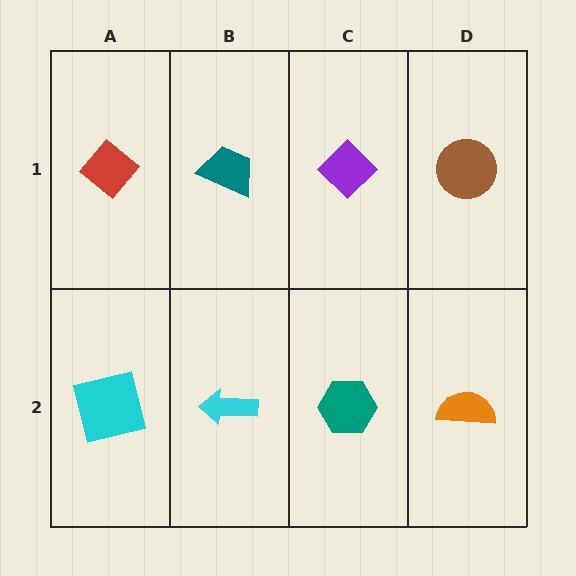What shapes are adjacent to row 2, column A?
A red diamond (row 1, column A), a cyan arrow (row 2, column B).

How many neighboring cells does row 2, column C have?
3.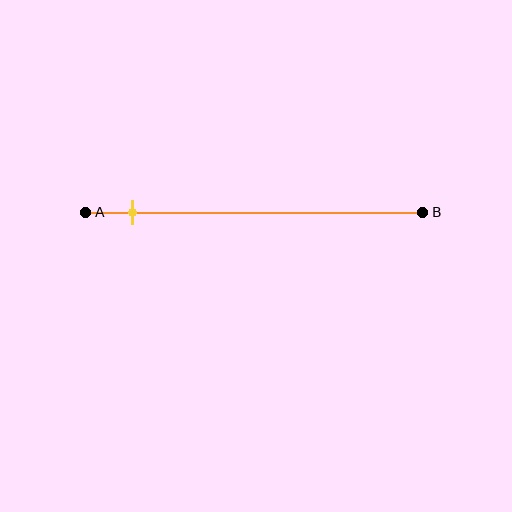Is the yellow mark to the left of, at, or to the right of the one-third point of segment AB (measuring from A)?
The yellow mark is to the left of the one-third point of segment AB.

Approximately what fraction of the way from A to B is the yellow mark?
The yellow mark is approximately 15% of the way from A to B.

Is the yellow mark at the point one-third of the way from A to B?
No, the mark is at about 15% from A, not at the 33% one-third point.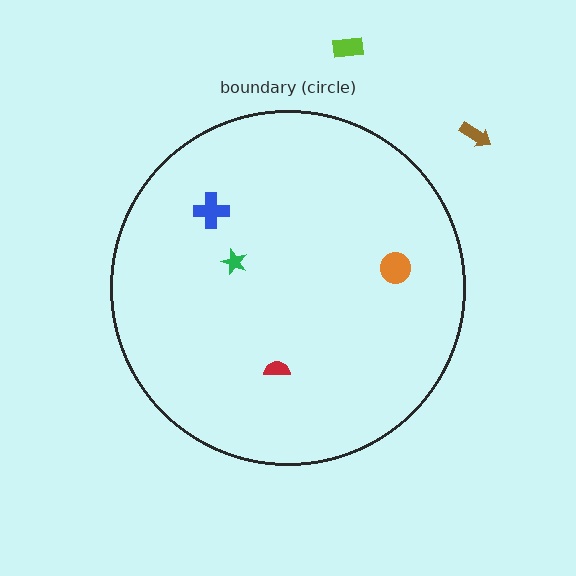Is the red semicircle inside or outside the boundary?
Inside.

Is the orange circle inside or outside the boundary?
Inside.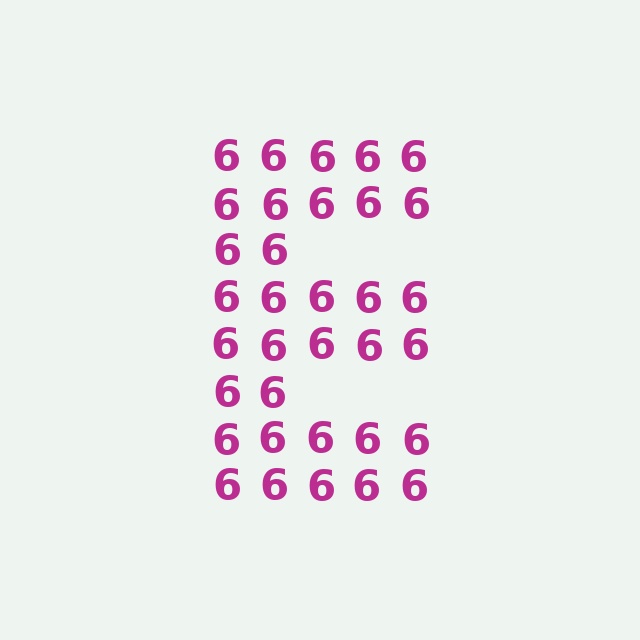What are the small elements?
The small elements are digit 6's.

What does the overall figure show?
The overall figure shows the letter E.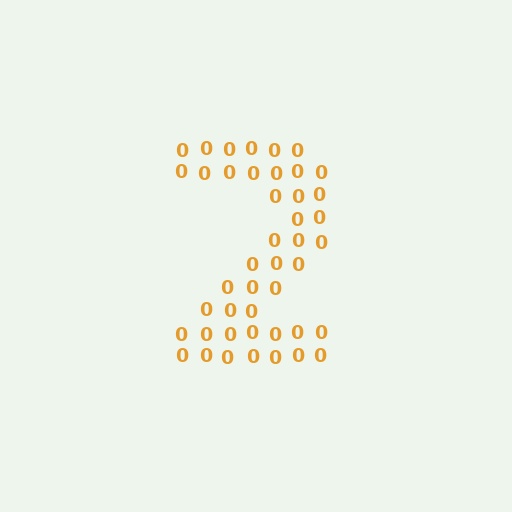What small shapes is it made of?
It is made of small digit 0's.